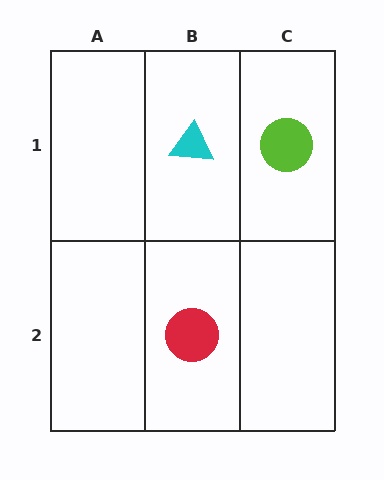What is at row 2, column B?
A red circle.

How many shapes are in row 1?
2 shapes.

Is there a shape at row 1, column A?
No, that cell is empty.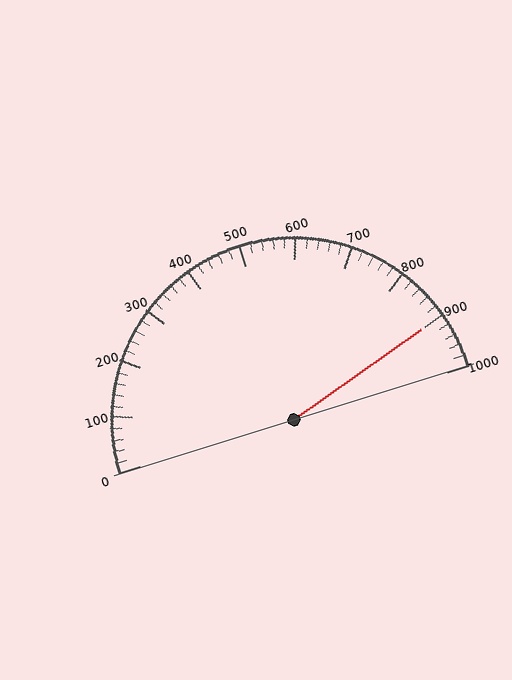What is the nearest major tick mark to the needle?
The nearest major tick mark is 900.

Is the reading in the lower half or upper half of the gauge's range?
The reading is in the upper half of the range (0 to 1000).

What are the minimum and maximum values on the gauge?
The gauge ranges from 0 to 1000.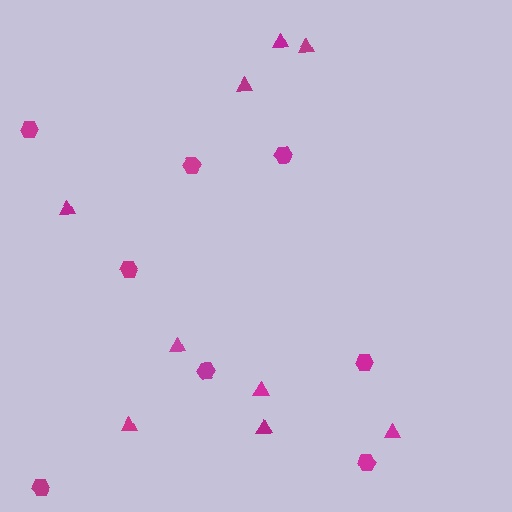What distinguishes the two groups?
There are 2 groups: one group of triangles (9) and one group of hexagons (8).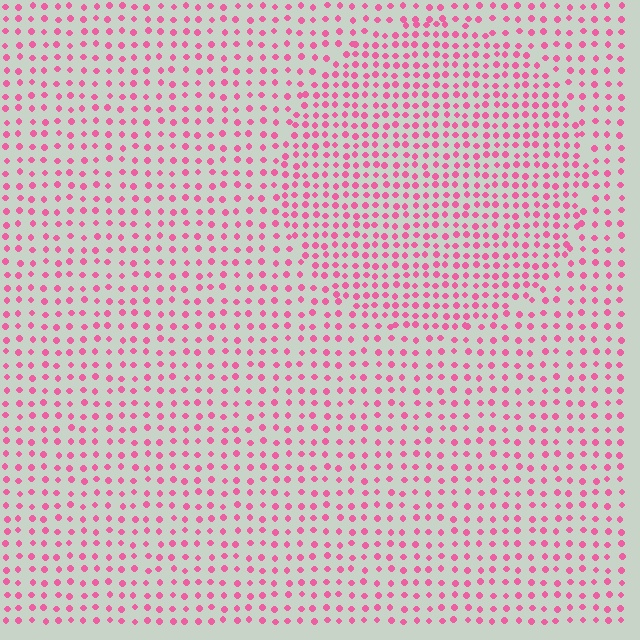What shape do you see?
I see a circle.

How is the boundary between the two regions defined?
The boundary is defined by a change in element density (approximately 1.6x ratio). All elements are the same color, size, and shape.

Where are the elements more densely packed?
The elements are more densely packed inside the circle boundary.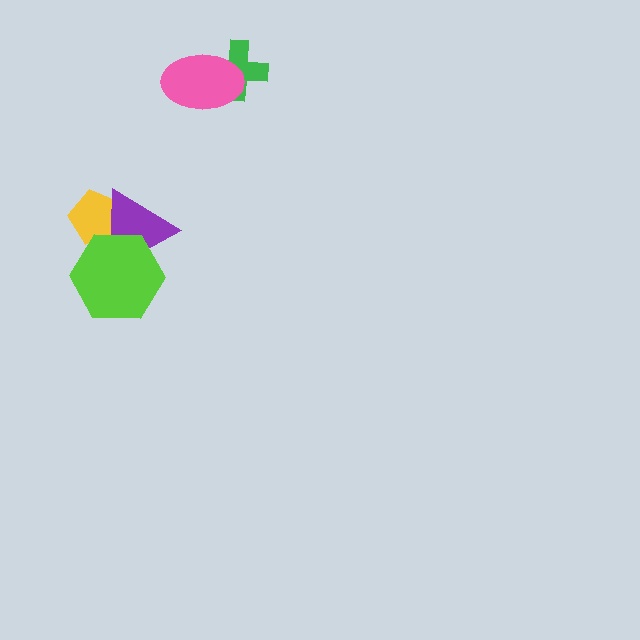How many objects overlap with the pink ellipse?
1 object overlaps with the pink ellipse.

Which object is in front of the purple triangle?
The lime hexagon is in front of the purple triangle.